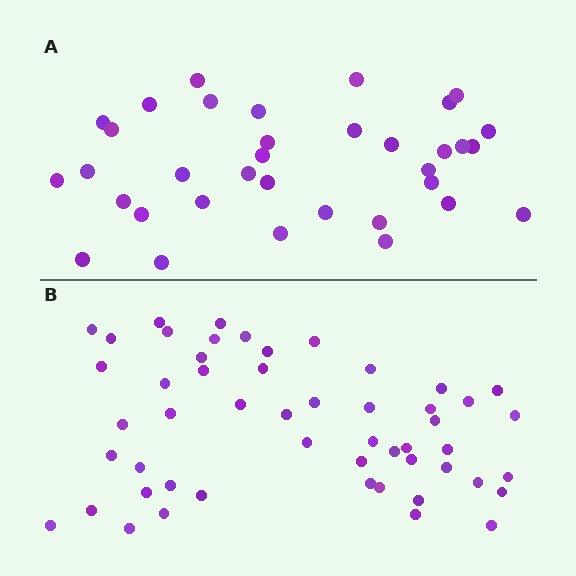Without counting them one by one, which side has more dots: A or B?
Region B (the bottom region) has more dots.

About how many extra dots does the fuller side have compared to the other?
Region B has approximately 15 more dots than region A.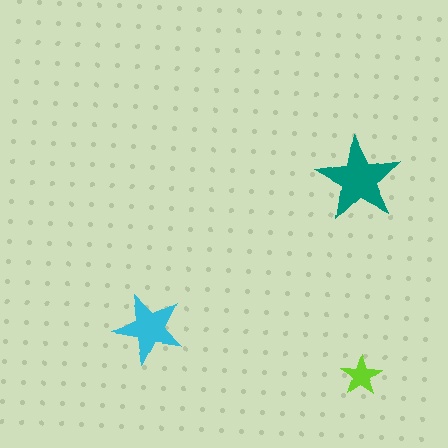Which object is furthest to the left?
The cyan star is leftmost.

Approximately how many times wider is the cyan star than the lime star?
About 1.5 times wider.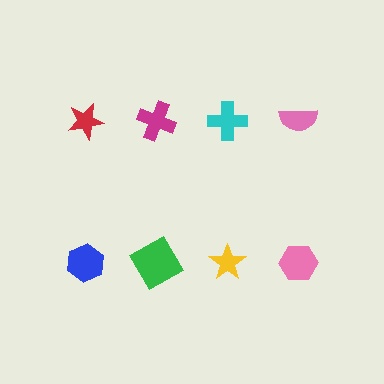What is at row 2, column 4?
A pink hexagon.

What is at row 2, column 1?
A blue hexagon.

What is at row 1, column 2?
A magenta cross.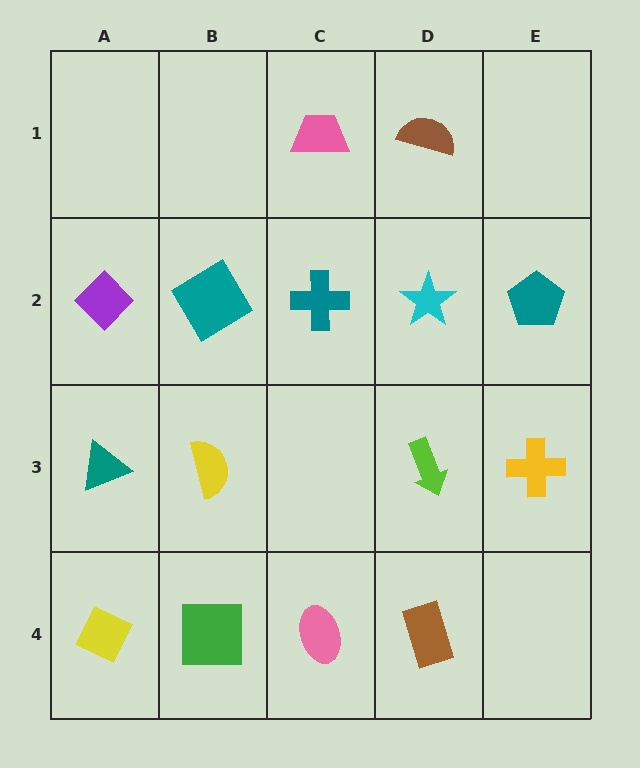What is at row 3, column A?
A teal triangle.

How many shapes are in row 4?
4 shapes.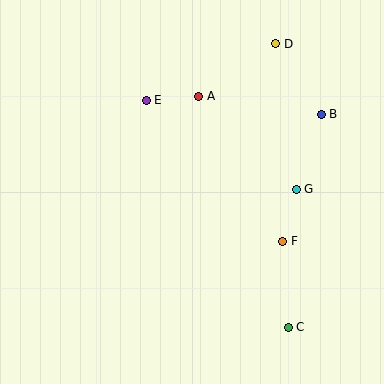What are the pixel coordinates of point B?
Point B is at (321, 114).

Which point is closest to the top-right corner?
Point D is closest to the top-right corner.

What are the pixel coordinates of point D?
Point D is at (276, 44).